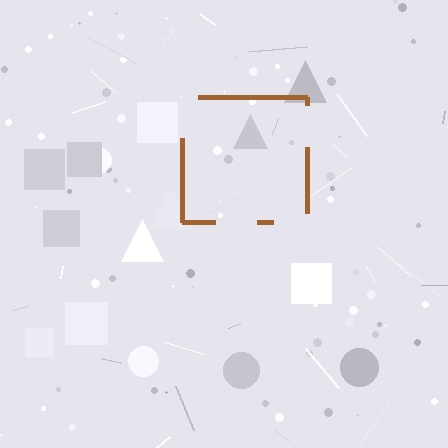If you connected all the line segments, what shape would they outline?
They would outline a square.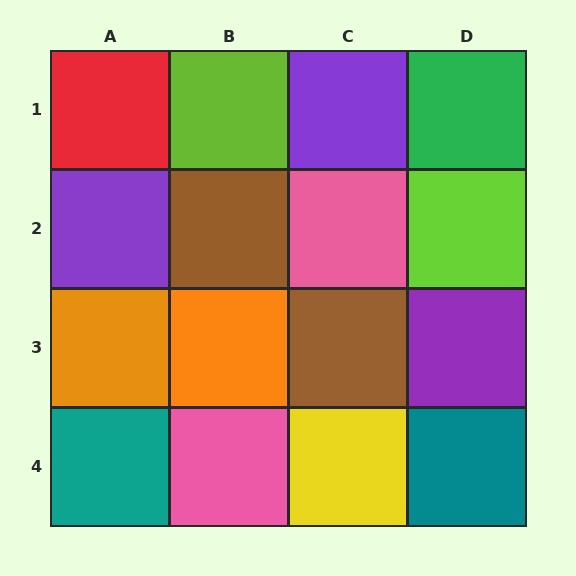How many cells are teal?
2 cells are teal.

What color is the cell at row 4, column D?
Teal.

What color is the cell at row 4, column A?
Teal.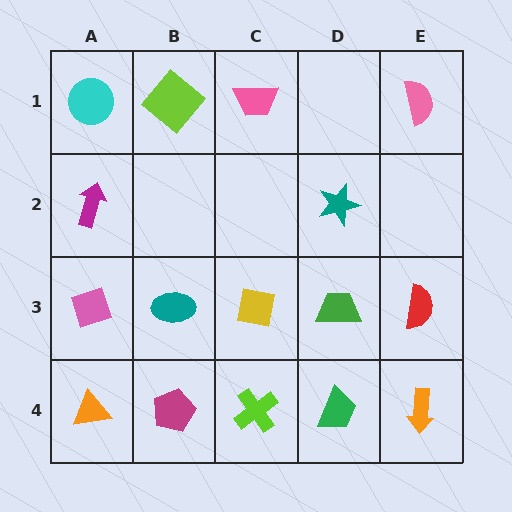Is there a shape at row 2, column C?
No, that cell is empty.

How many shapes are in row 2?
2 shapes.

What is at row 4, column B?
A magenta pentagon.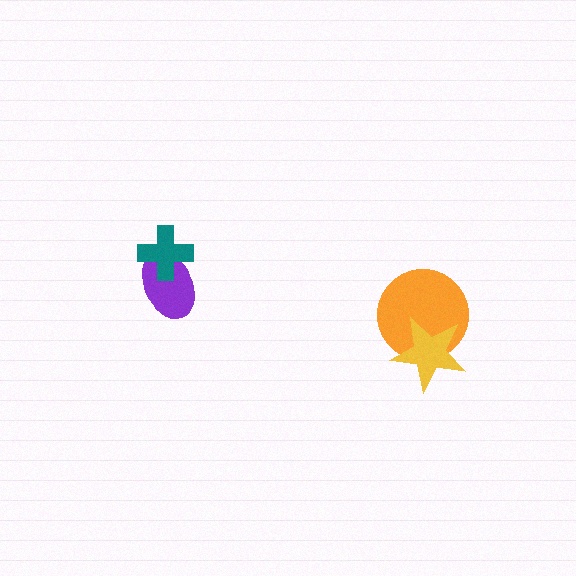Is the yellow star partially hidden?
No, no other shape covers it.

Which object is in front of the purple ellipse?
The teal cross is in front of the purple ellipse.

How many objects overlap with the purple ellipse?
1 object overlaps with the purple ellipse.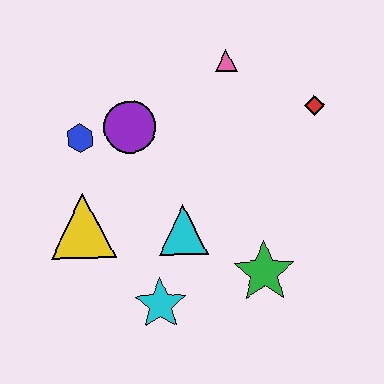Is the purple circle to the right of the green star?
No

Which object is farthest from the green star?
The blue hexagon is farthest from the green star.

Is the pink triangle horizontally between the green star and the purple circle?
Yes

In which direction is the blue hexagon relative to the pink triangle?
The blue hexagon is to the left of the pink triangle.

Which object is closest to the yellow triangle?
The blue hexagon is closest to the yellow triangle.